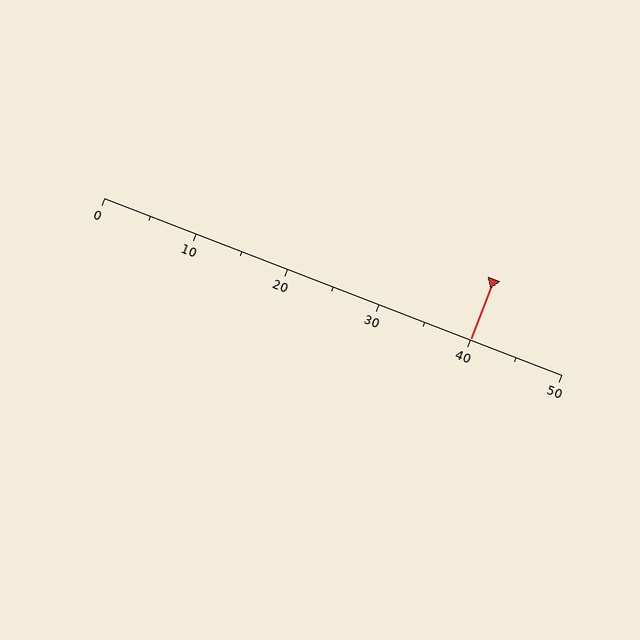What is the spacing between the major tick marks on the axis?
The major ticks are spaced 10 apart.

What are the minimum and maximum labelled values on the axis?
The axis runs from 0 to 50.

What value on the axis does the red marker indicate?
The marker indicates approximately 40.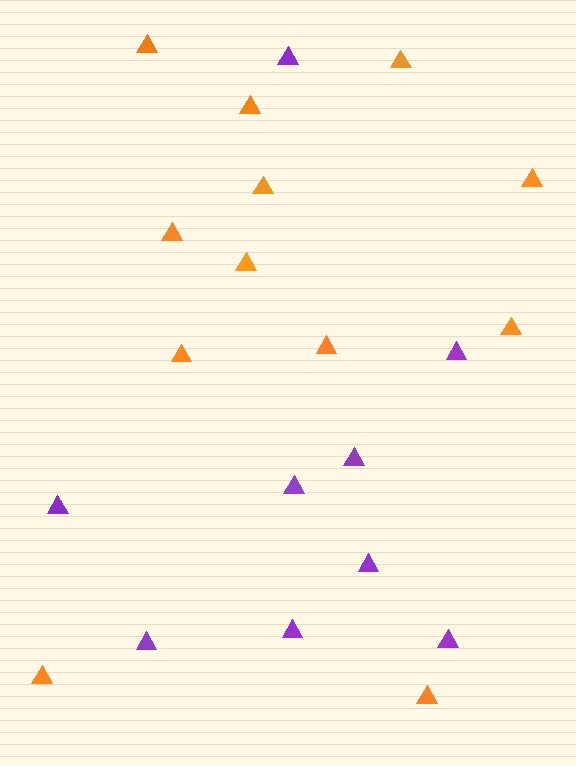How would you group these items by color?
There are 2 groups: one group of orange triangles (12) and one group of purple triangles (9).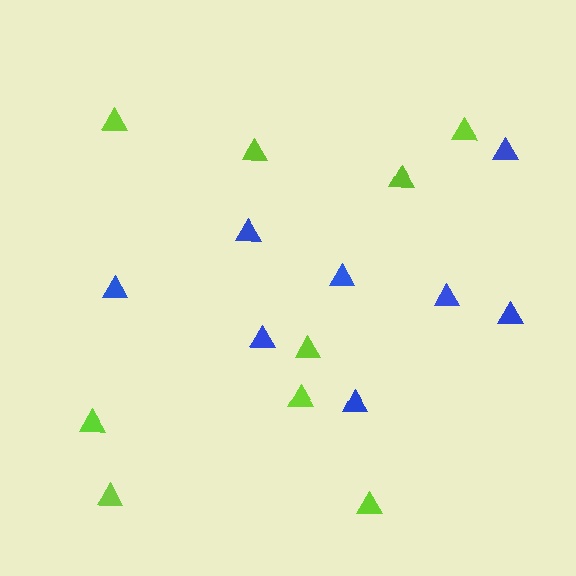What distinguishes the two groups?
There are 2 groups: one group of blue triangles (8) and one group of lime triangles (9).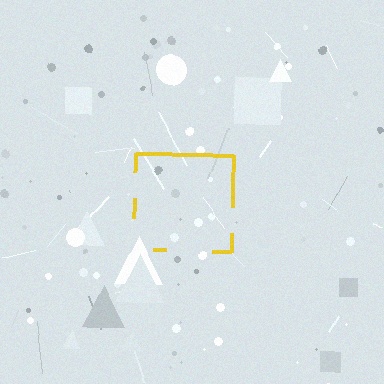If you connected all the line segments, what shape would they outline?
They would outline a square.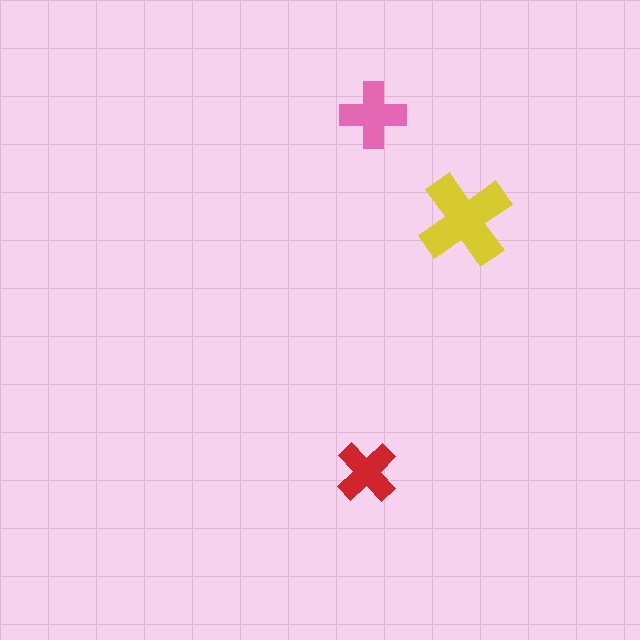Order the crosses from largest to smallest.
the yellow one, the pink one, the red one.